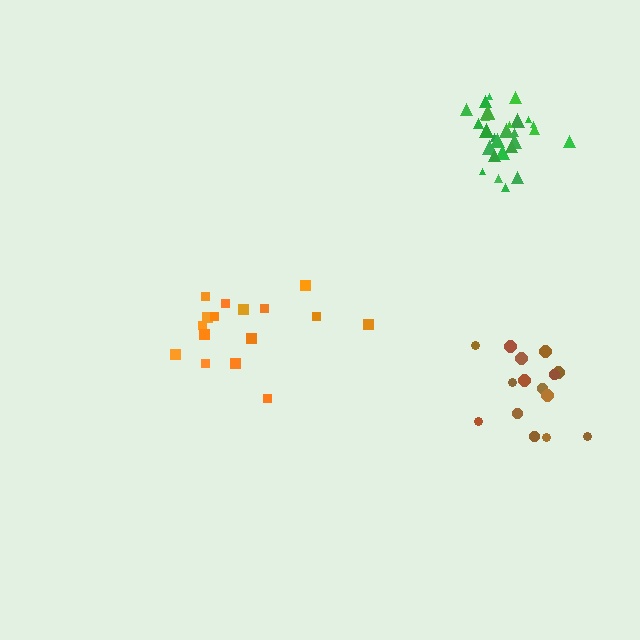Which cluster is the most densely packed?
Green.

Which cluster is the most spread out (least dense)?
Orange.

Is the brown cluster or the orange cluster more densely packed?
Brown.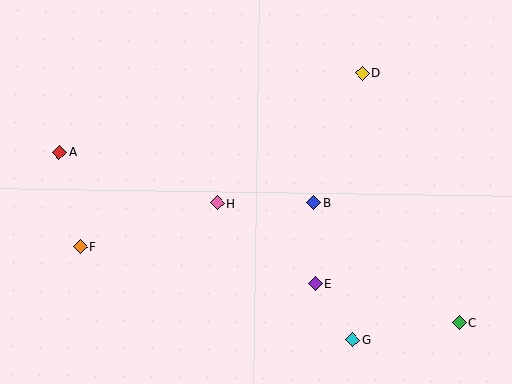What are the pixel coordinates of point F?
Point F is at (80, 247).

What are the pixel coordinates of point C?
Point C is at (459, 323).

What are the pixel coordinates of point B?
Point B is at (314, 203).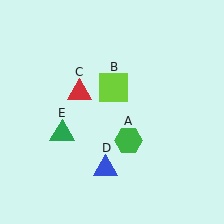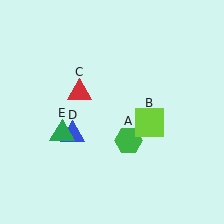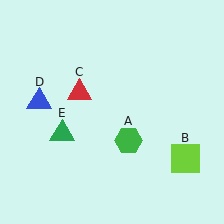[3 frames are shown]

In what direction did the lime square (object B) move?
The lime square (object B) moved down and to the right.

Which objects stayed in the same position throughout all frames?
Green hexagon (object A) and red triangle (object C) and green triangle (object E) remained stationary.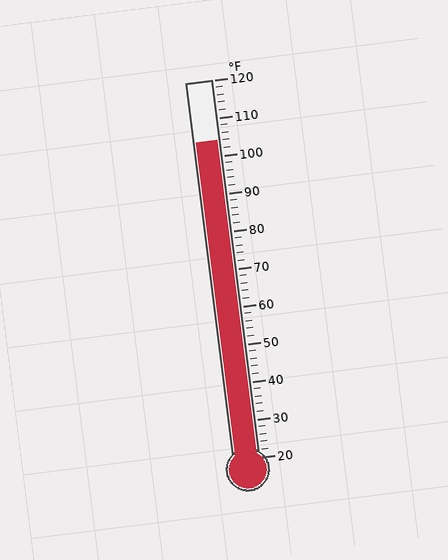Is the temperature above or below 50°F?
The temperature is above 50°F.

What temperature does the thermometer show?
The thermometer shows approximately 104°F.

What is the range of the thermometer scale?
The thermometer scale ranges from 20°F to 120°F.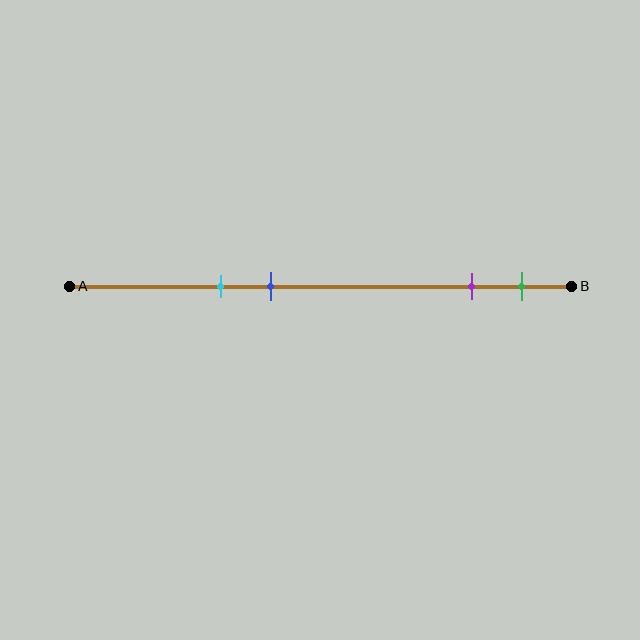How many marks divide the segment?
There are 4 marks dividing the segment.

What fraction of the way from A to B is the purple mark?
The purple mark is approximately 80% (0.8) of the way from A to B.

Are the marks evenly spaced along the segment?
No, the marks are not evenly spaced.